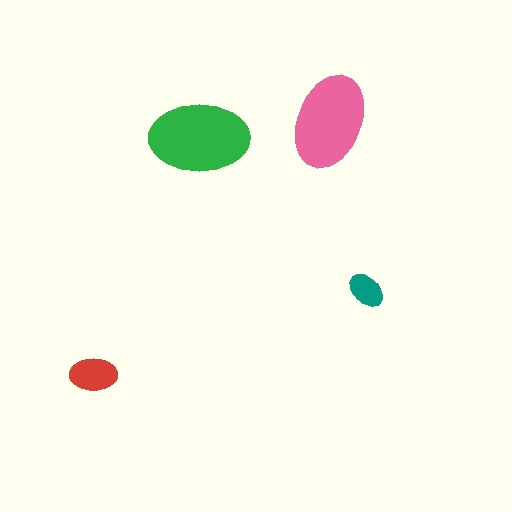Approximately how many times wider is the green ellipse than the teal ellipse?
About 2.5 times wider.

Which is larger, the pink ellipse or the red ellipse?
The pink one.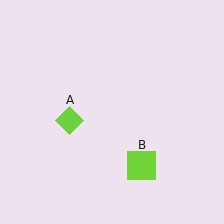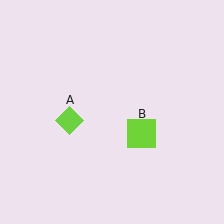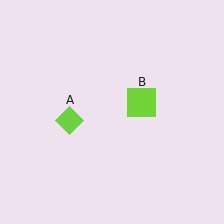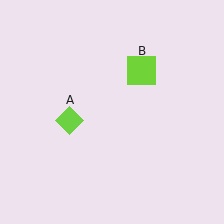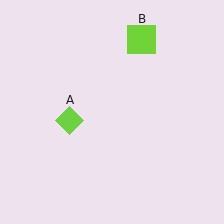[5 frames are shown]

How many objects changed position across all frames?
1 object changed position: lime square (object B).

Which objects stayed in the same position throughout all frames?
Lime diamond (object A) remained stationary.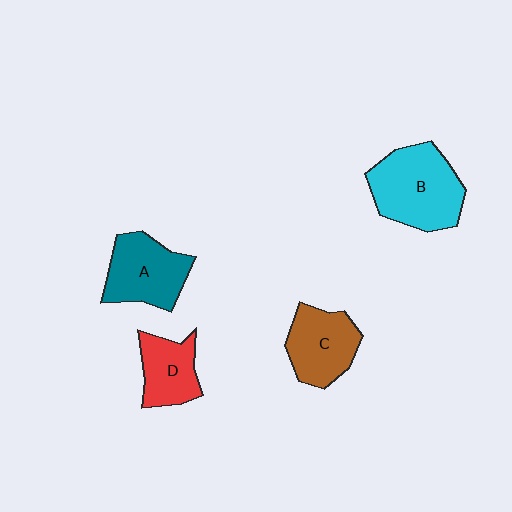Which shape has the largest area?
Shape B (cyan).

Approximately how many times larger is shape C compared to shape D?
Approximately 1.2 times.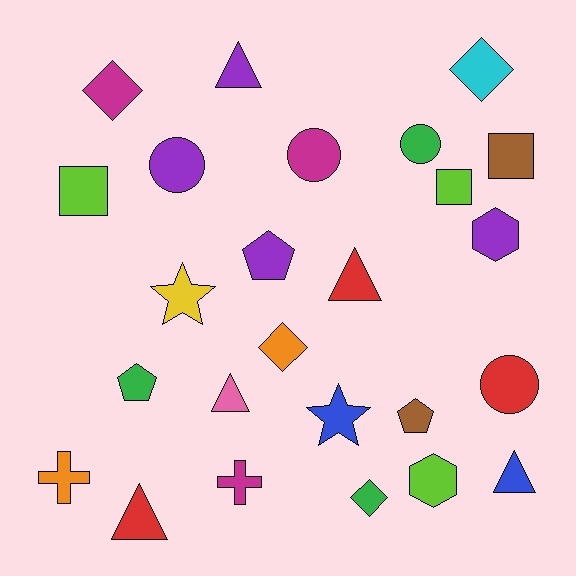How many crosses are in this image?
There are 2 crosses.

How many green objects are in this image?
There are 3 green objects.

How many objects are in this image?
There are 25 objects.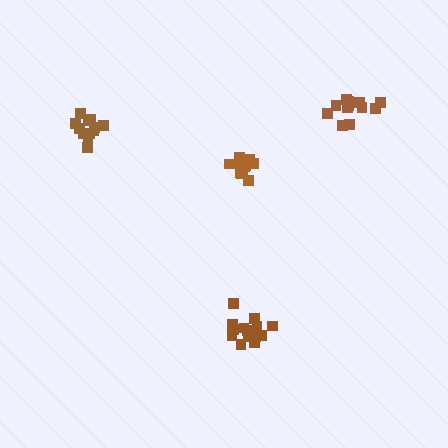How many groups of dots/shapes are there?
There are 4 groups.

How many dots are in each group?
Group 1: 16 dots, Group 2: 13 dots, Group 3: 12 dots, Group 4: 14 dots (55 total).